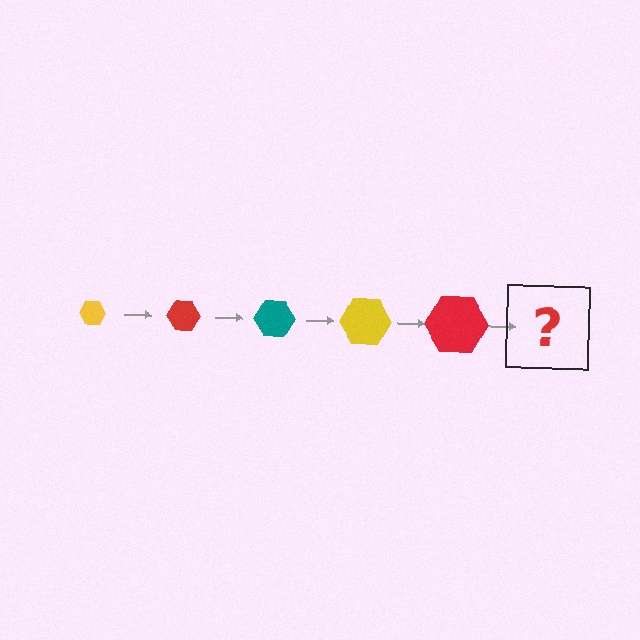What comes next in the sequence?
The next element should be a teal hexagon, larger than the previous one.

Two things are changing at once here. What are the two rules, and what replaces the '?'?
The two rules are that the hexagon grows larger each step and the color cycles through yellow, red, and teal. The '?' should be a teal hexagon, larger than the previous one.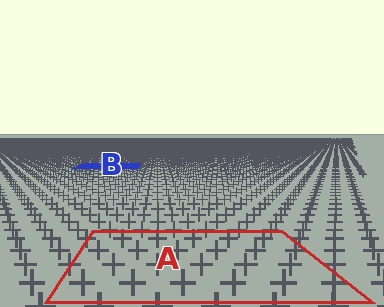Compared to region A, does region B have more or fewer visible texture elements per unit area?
Region B has more texture elements per unit area — they are packed more densely because it is farther away.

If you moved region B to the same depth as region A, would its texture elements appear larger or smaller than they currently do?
They would appear larger. At a closer depth, the same texture elements are projected at a bigger on-screen size.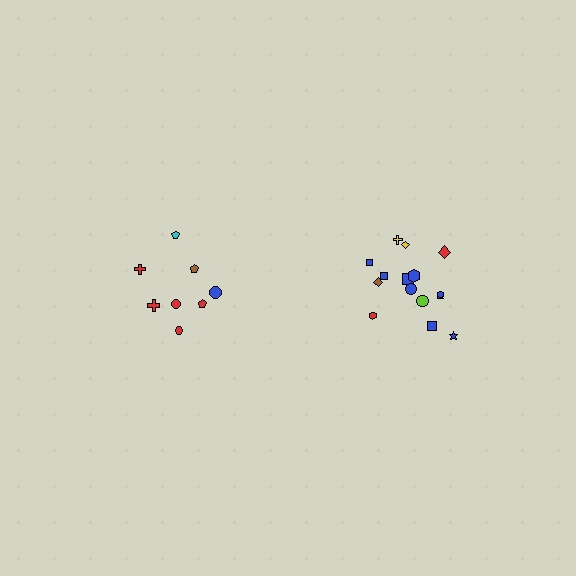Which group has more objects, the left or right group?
The right group.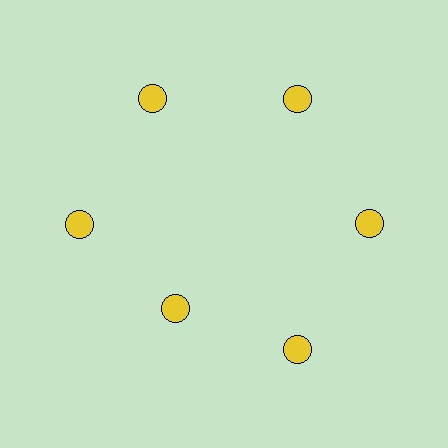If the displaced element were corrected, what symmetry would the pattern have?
It would have 6-fold rotational symmetry — the pattern would map onto itself every 60 degrees.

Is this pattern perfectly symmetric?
No. The 6 yellow circles are arranged in a ring, but one element near the 7 o'clock position is pulled inward toward the center, breaking the 6-fold rotational symmetry.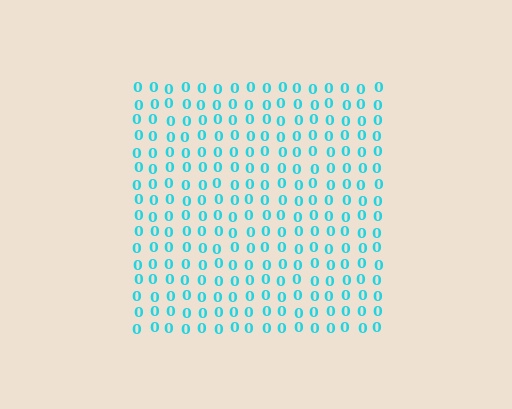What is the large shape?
The large shape is a square.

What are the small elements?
The small elements are digit 0's.